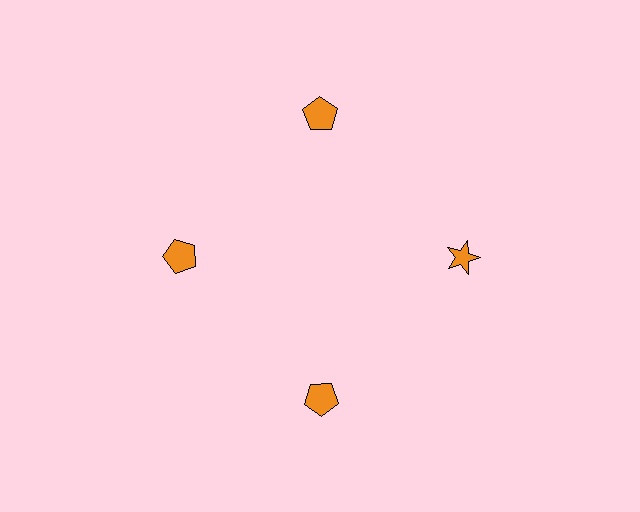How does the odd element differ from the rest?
It has a different shape: star instead of pentagon.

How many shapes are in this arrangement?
There are 4 shapes arranged in a ring pattern.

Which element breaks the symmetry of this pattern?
The orange star at roughly the 3 o'clock position breaks the symmetry. All other shapes are orange pentagons.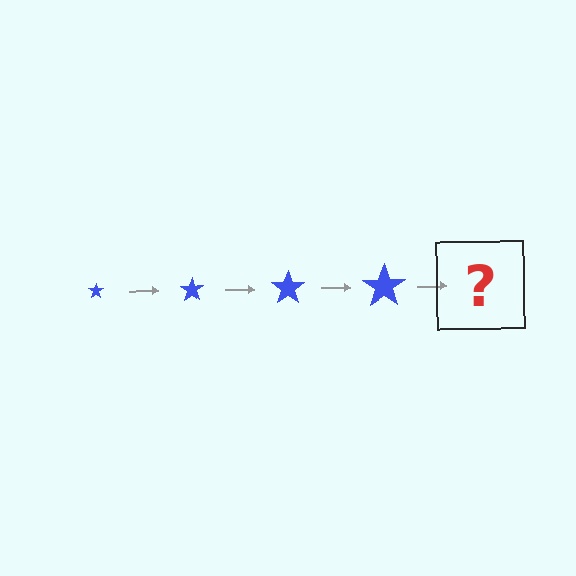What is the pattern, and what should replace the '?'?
The pattern is that the star gets progressively larger each step. The '?' should be a blue star, larger than the previous one.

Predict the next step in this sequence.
The next step is a blue star, larger than the previous one.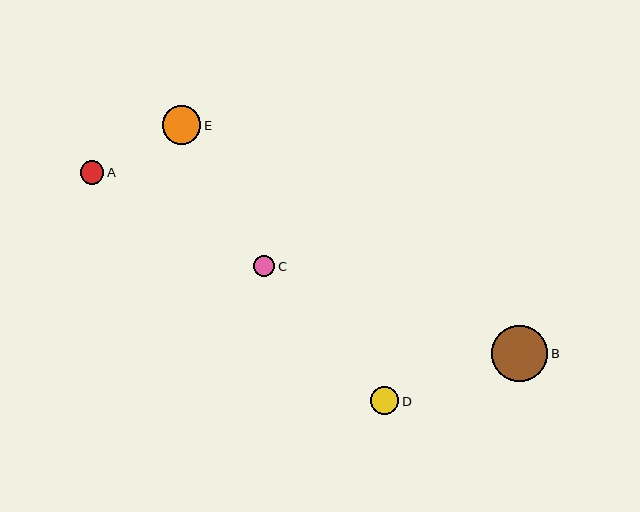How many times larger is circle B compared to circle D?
Circle B is approximately 2.0 times the size of circle D.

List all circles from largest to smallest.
From largest to smallest: B, E, D, A, C.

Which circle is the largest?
Circle B is the largest with a size of approximately 57 pixels.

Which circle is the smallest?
Circle C is the smallest with a size of approximately 21 pixels.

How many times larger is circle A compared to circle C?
Circle A is approximately 1.1 times the size of circle C.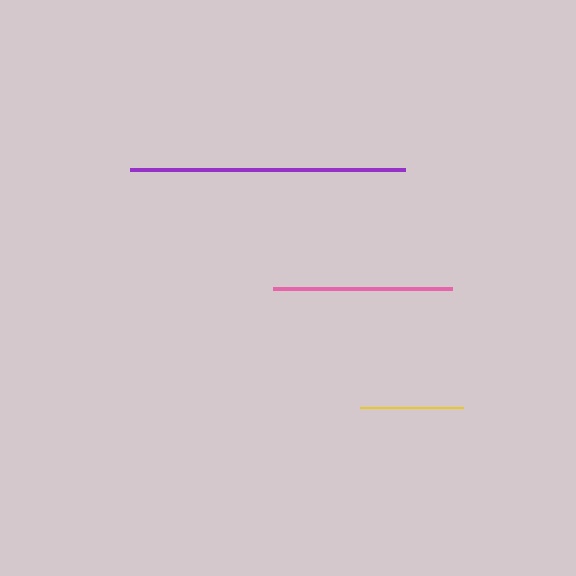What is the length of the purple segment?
The purple segment is approximately 275 pixels long.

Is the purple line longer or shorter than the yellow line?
The purple line is longer than the yellow line.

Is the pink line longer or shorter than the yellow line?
The pink line is longer than the yellow line.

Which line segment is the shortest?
The yellow line is the shortest at approximately 103 pixels.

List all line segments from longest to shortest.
From longest to shortest: purple, pink, yellow.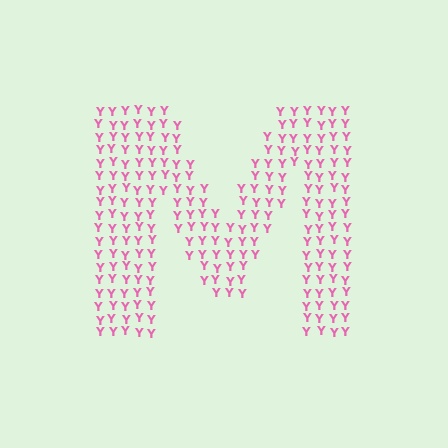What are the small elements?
The small elements are letter Y's.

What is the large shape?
The large shape is the letter M.